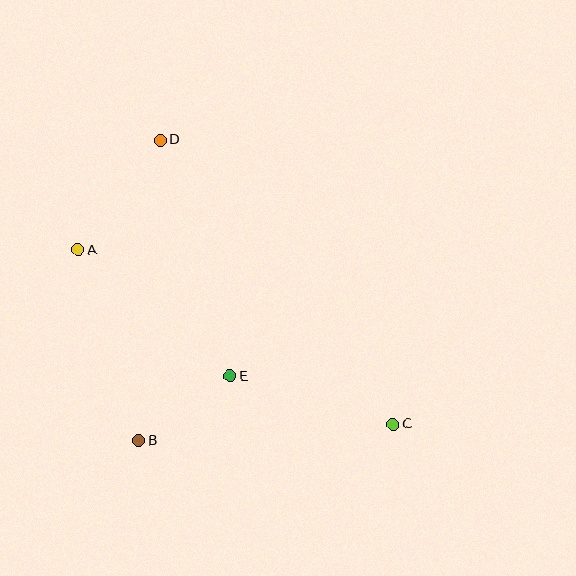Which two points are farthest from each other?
Points C and D are farthest from each other.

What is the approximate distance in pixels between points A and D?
The distance between A and D is approximately 137 pixels.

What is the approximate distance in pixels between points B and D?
The distance between B and D is approximately 301 pixels.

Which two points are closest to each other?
Points B and E are closest to each other.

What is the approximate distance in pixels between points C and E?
The distance between C and E is approximately 170 pixels.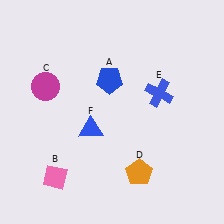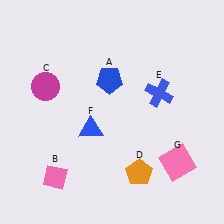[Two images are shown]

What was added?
A pink square (G) was added in Image 2.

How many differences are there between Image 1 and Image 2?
There is 1 difference between the two images.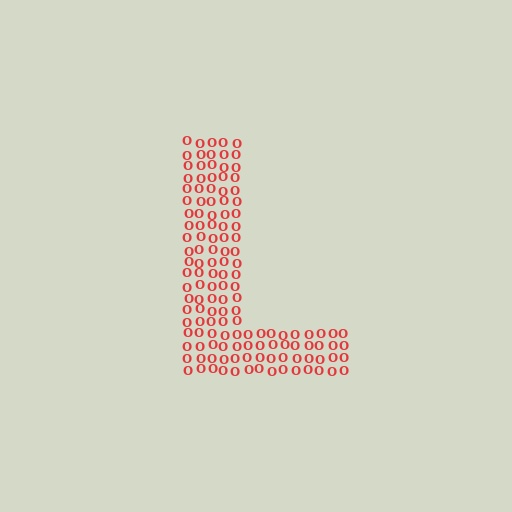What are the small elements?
The small elements are letter O's.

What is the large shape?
The large shape is the letter L.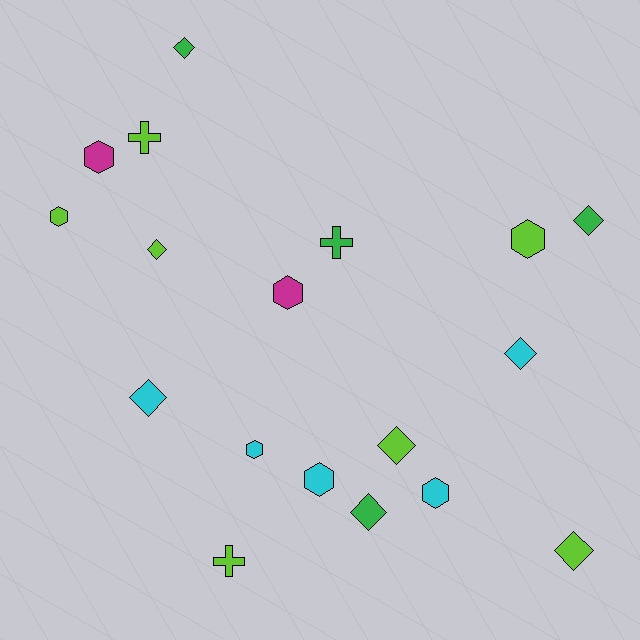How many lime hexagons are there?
There are 2 lime hexagons.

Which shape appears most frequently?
Diamond, with 8 objects.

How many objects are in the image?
There are 18 objects.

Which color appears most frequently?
Lime, with 7 objects.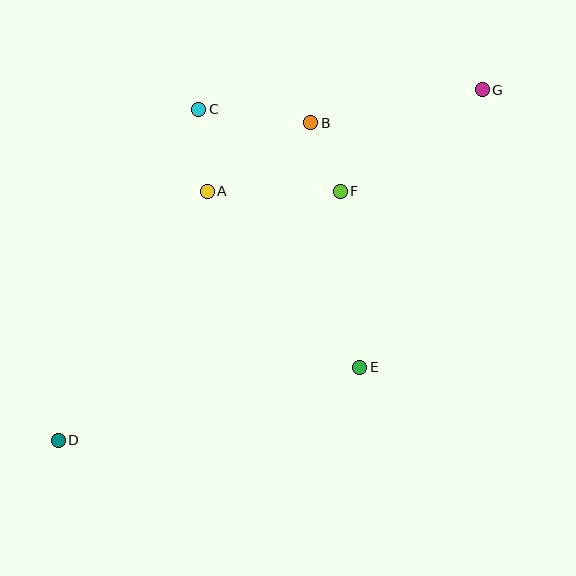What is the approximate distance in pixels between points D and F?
The distance between D and F is approximately 376 pixels.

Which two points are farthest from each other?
Points D and G are farthest from each other.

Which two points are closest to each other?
Points B and F are closest to each other.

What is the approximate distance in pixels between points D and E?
The distance between D and E is approximately 310 pixels.